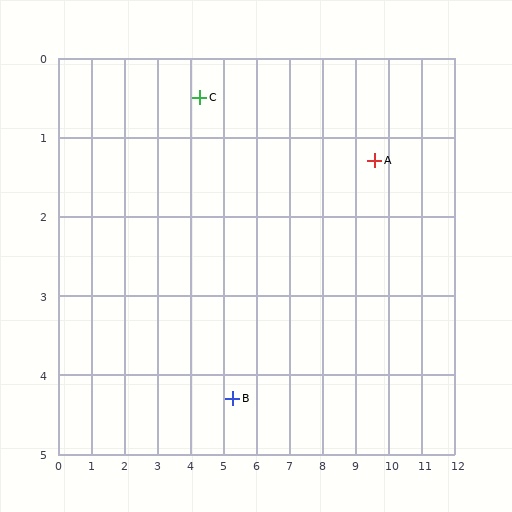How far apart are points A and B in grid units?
Points A and B are about 5.2 grid units apart.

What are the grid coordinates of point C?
Point C is at approximately (4.3, 0.5).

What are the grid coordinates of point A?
Point A is at approximately (9.6, 1.3).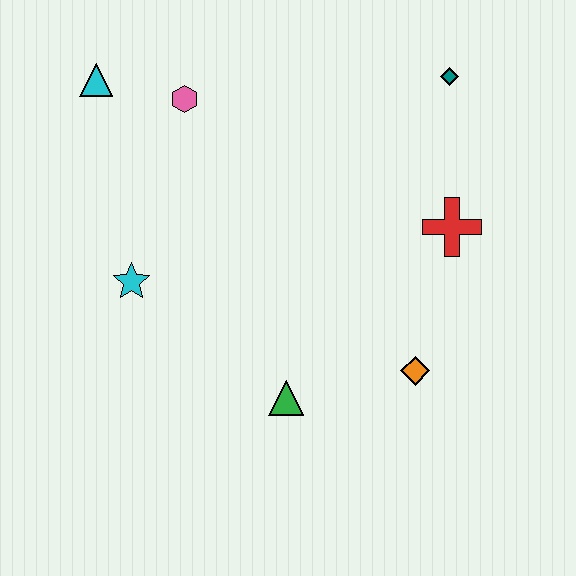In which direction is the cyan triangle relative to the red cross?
The cyan triangle is to the left of the red cross.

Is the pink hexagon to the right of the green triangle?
No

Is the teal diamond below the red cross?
No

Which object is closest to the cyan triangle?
The pink hexagon is closest to the cyan triangle.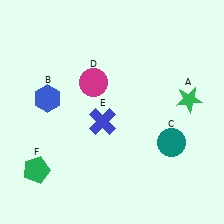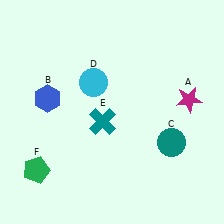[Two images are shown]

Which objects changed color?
A changed from green to magenta. D changed from magenta to cyan. E changed from blue to teal.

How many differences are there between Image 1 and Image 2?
There are 3 differences between the two images.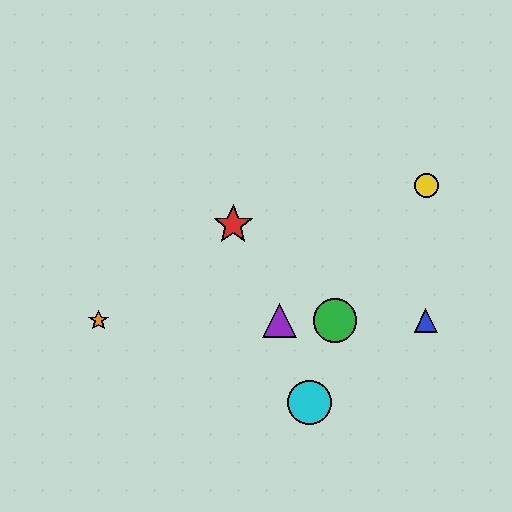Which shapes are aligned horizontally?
The blue triangle, the green circle, the purple triangle, the orange star are aligned horizontally.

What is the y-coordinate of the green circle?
The green circle is at y≈321.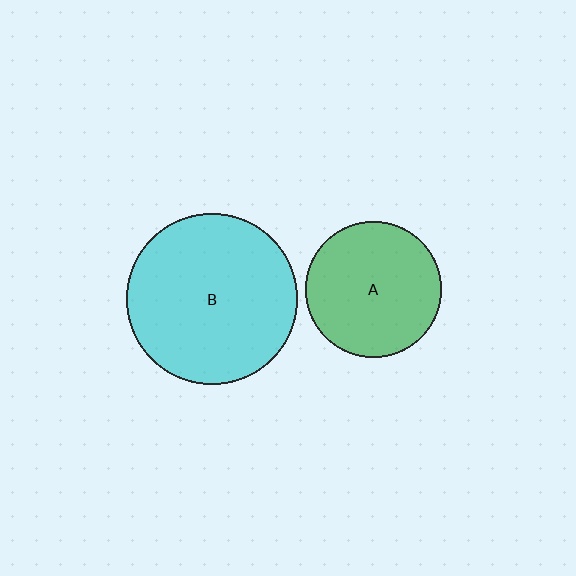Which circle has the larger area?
Circle B (cyan).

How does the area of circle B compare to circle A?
Approximately 1.6 times.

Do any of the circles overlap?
No, none of the circles overlap.